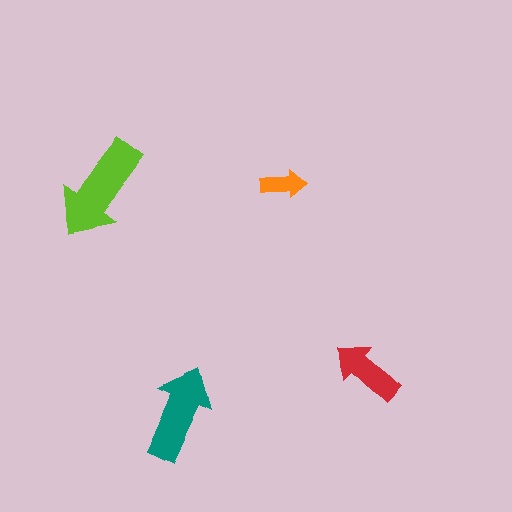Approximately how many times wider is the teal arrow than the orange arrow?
About 2 times wider.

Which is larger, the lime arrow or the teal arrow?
The lime one.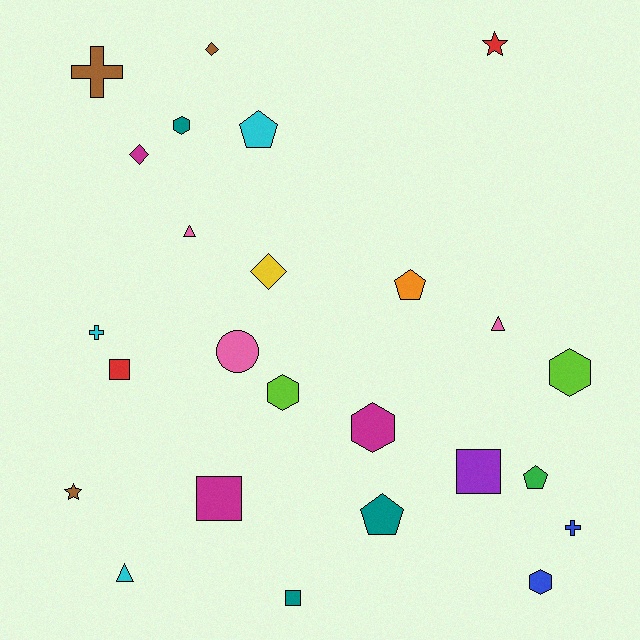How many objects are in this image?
There are 25 objects.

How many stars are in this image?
There are 2 stars.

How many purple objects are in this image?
There is 1 purple object.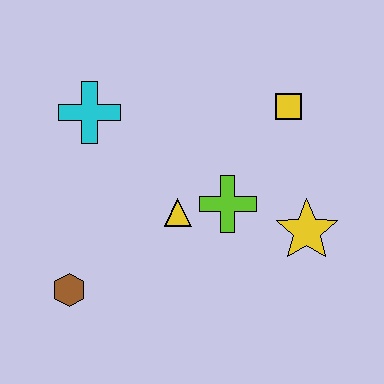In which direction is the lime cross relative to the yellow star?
The lime cross is to the left of the yellow star.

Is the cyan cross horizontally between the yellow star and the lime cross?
No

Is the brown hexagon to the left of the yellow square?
Yes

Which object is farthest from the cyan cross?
The yellow star is farthest from the cyan cross.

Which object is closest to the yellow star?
The lime cross is closest to the yellow star.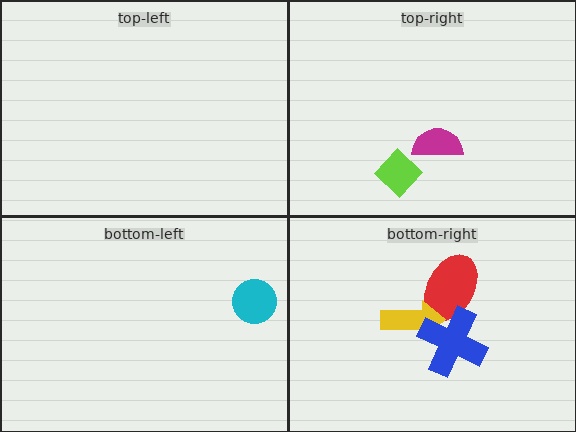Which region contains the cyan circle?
The bottom-left region.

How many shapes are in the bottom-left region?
1.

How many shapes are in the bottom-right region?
3.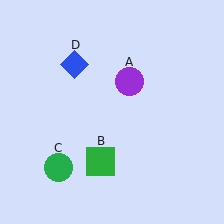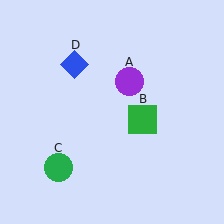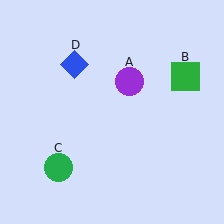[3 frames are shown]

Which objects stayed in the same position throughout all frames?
Purple circle (object A) and green circle (object C) and blue diamond (object D) remained stationary.